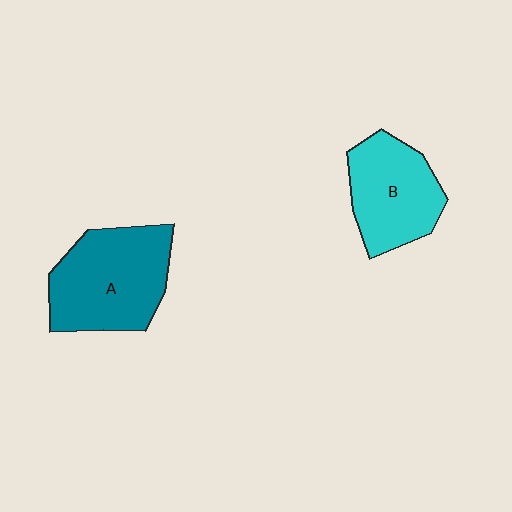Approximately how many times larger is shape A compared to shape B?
Approximately 1.3 times.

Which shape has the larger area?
Shape A (teal).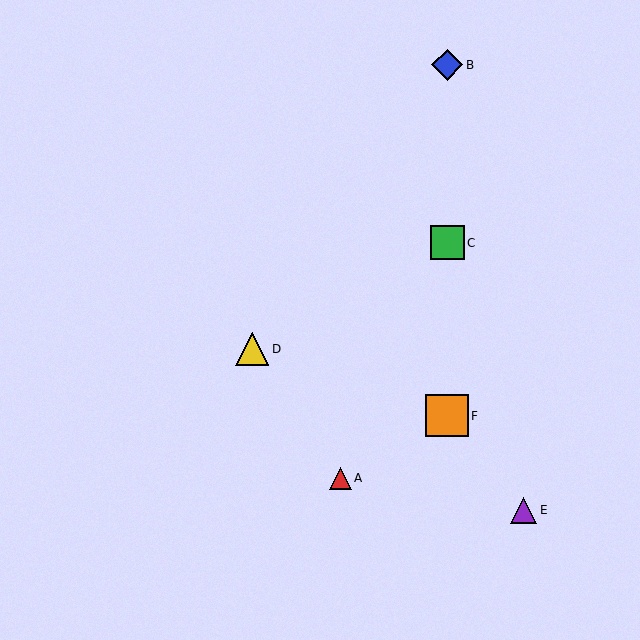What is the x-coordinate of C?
Object C is at x≈447.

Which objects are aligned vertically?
Objects B, C, F are aligned vertically.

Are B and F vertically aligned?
Yes, both are at x≈447.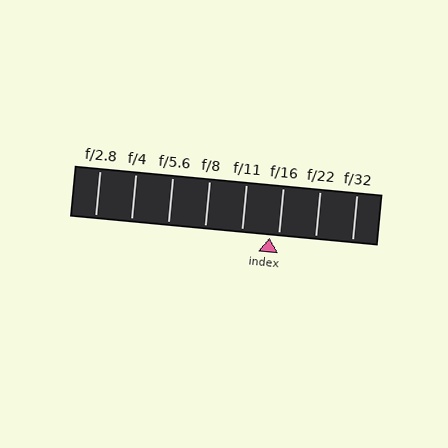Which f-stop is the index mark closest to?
The index mark is closest to f/16.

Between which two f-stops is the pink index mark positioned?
The index mark is between f/11 and f/16.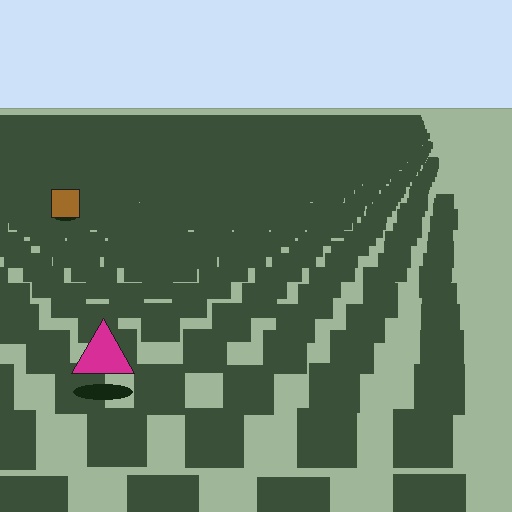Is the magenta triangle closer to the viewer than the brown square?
Yes. The magenta triangle is closer — you can tell from the texture gradient: the ground texture is coarser near it.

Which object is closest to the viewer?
The magenta triangle is closest. The texture marks near it are larger and more spread out.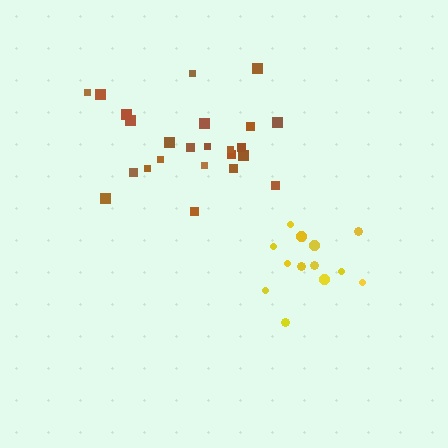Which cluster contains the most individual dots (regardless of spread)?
Brown (24).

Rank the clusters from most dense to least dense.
yellow, brown.